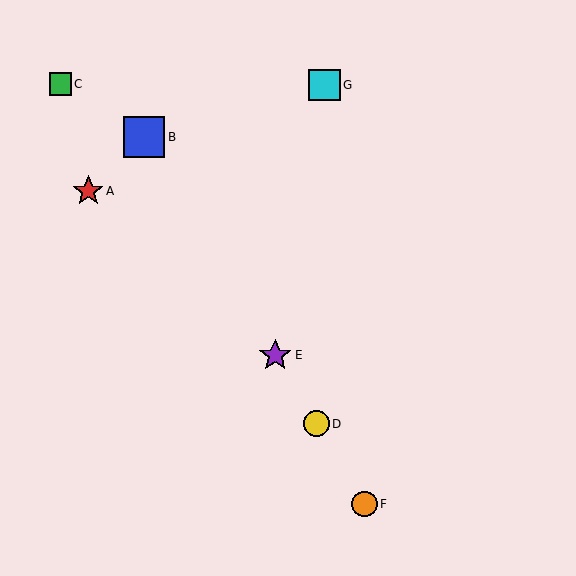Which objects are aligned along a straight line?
Objects B, D, E, F are aligned along a straight line.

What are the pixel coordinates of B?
Object B is at (144, 137).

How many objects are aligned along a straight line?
4 objects (B, D, E, F) are aligned along a straight line.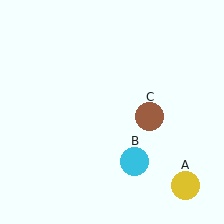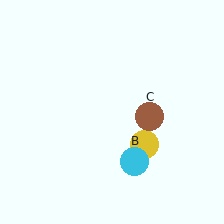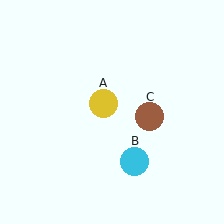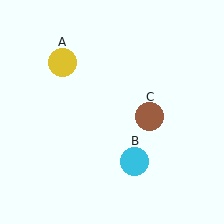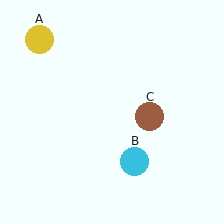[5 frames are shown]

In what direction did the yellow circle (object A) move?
The yellow circle (object A) moved up and to the left.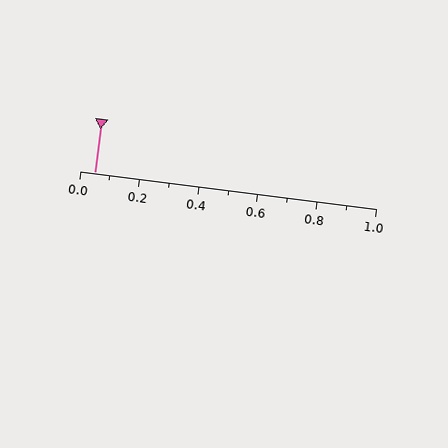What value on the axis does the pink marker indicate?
The marker indicates approximately 0.05.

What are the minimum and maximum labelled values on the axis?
The axis runs from 0.0 to 1.0.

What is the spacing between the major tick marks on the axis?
The major ticks are spaced 0.2 apart.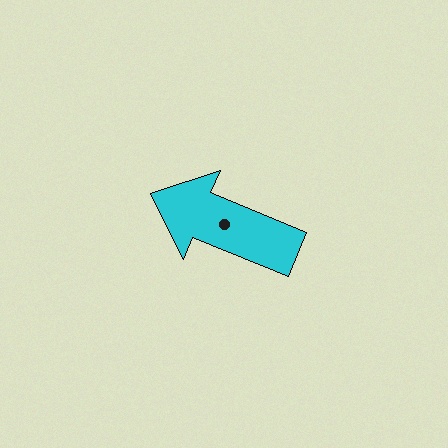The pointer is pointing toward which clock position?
Roughly 10 o'clock.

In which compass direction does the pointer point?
West.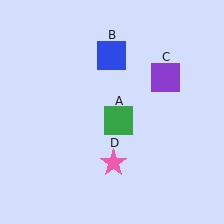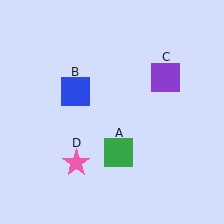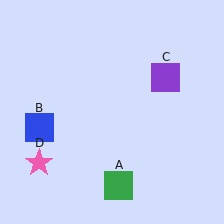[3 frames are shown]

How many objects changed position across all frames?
3 objects changed position: green square (object A), blue square (object B), pink star (object D).